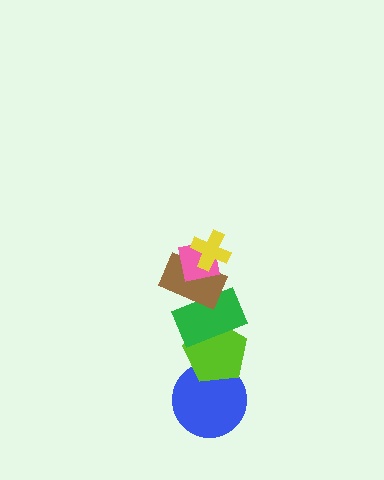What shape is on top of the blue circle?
The lime pentagon is on top of the blue circle.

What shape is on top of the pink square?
The yellow cross is on top of the pink square.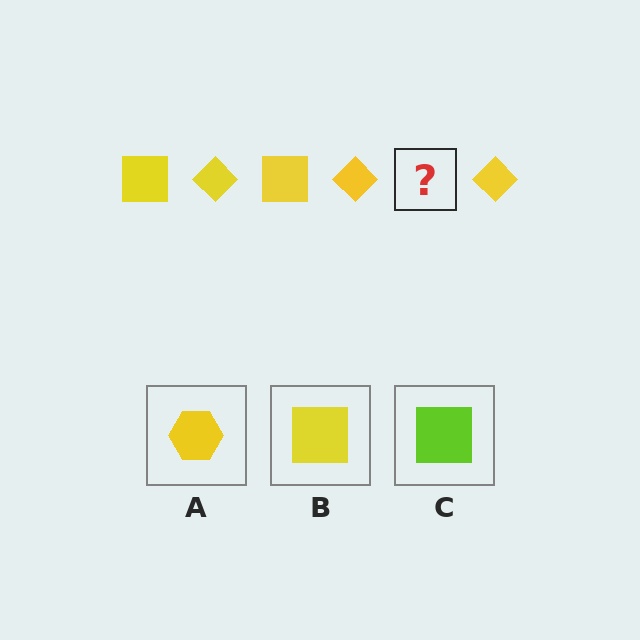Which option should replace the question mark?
Option B.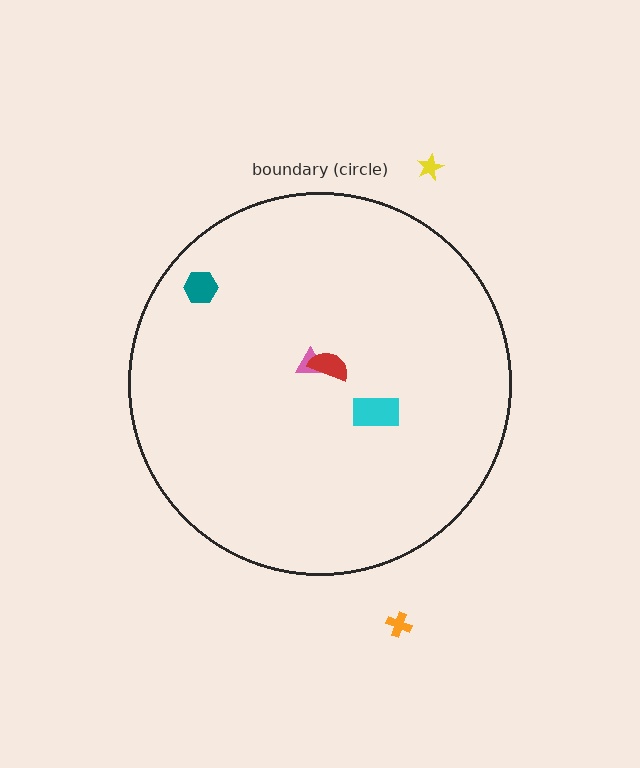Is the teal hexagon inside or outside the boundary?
Inside.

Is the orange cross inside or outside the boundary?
Outside.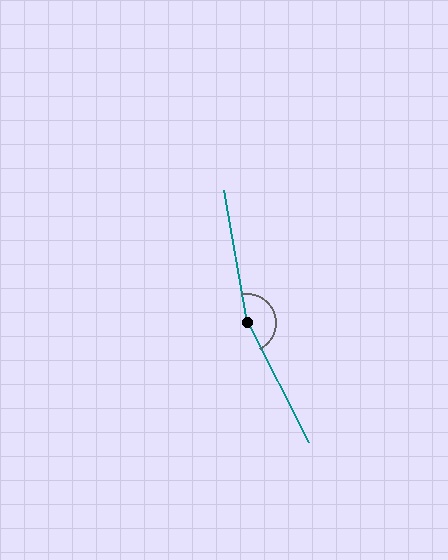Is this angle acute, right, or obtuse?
It is obtuse.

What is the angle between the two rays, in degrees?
Approximately 163 degrees.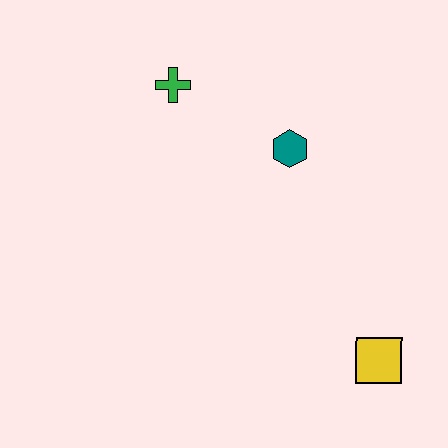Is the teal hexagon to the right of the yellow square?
No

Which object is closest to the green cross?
The teal hexagon is closest to the green cross.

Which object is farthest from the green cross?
The yellow square is farthest from the green cross.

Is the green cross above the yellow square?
Yes